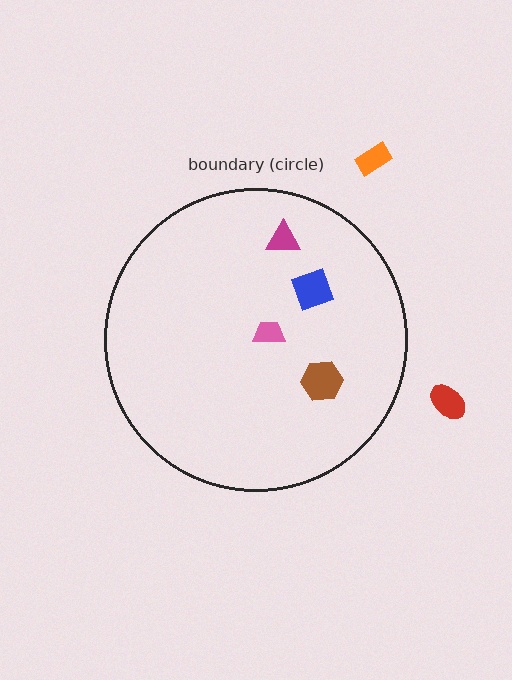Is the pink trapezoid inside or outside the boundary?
Inside.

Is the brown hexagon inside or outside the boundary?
Inside.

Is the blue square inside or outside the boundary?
Inside.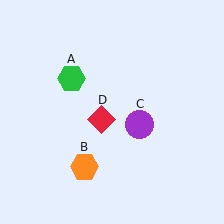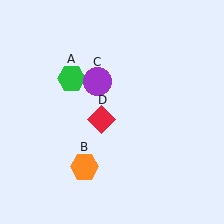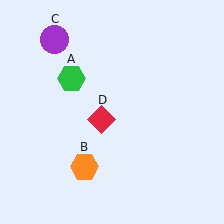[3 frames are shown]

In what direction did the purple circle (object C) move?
The purple circle (object C) moved up and to the left.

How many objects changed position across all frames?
1 object changed position: purple circle (object C).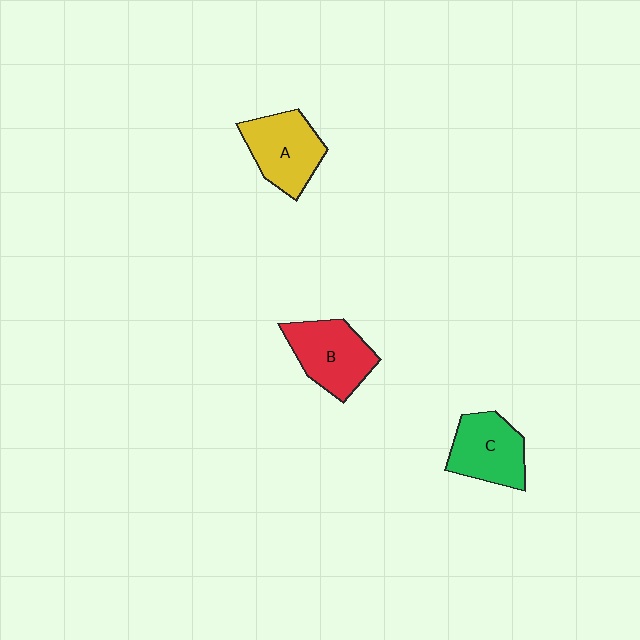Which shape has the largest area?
Shape B (red).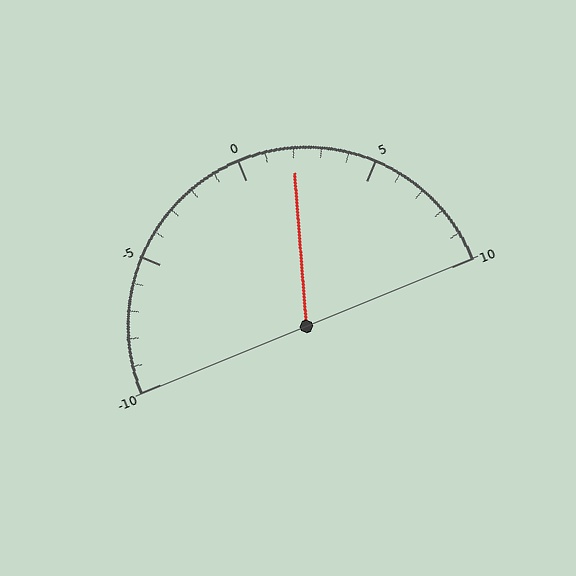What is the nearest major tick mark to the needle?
The nearest major tick mark is 0.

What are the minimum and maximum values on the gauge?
The gauge ranges from -10 to 10.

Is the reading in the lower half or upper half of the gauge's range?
The reading is in the upper half of the range (-10 to 10).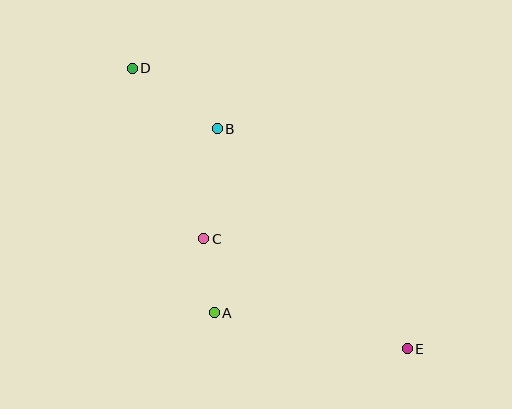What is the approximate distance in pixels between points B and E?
The distance between B and E is approximately 290 pixels.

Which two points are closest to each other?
Points A and C are closest to each other.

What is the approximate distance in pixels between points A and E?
The distance between A and E is approximately 196 pixels.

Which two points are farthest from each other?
Points D and E are farthest from each other.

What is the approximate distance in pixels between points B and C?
The distance between B and C is approximately 111 pixels.